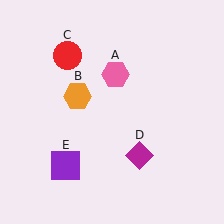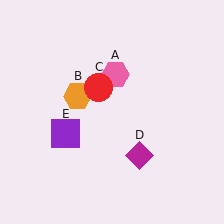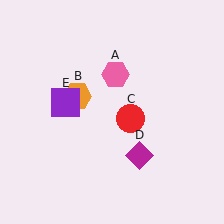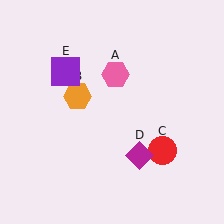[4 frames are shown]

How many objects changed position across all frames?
2 objects changed position: red circle (object C), purple square (object E).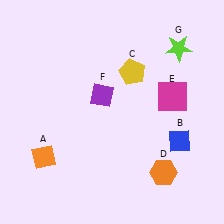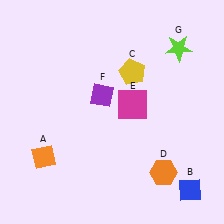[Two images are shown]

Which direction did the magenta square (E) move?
The magenta square (E) moved left.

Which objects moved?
The objects that moved are: the blue diamond (B), the magenta square (E).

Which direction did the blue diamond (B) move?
The blue diamond (B) moved down.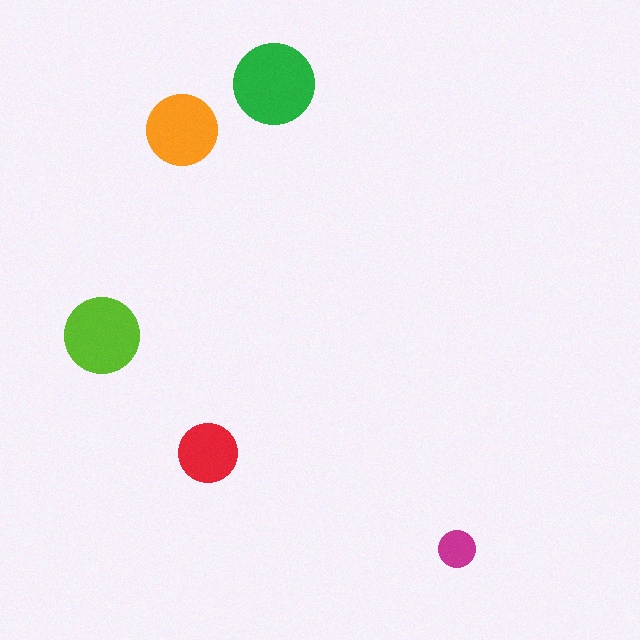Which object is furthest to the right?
The magenta circle is rightmost.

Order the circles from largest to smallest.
the green one, the lime one, the orange one, the red one, the magenta one.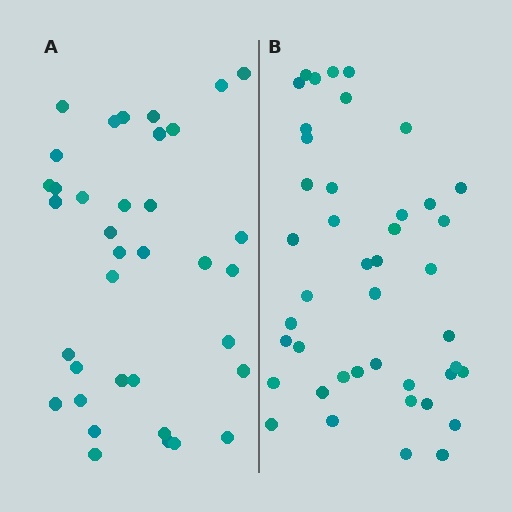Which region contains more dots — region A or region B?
Region B (the right region) has more dots.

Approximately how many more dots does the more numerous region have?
Region B has roughly 8 or so more dots than region A.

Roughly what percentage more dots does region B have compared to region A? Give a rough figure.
About 20% more.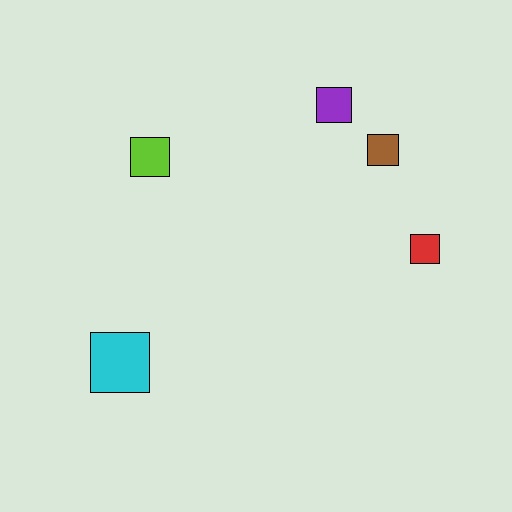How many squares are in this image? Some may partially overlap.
There are 5 squares.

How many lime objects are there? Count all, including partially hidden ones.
There is 1 lime object.